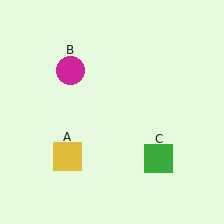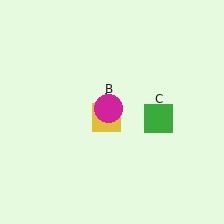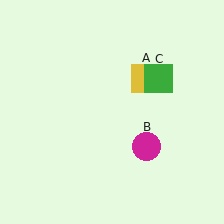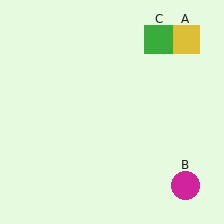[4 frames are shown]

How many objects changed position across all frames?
3 objects changed position: yellow square (object A), magenta circle (object B), green square (object C).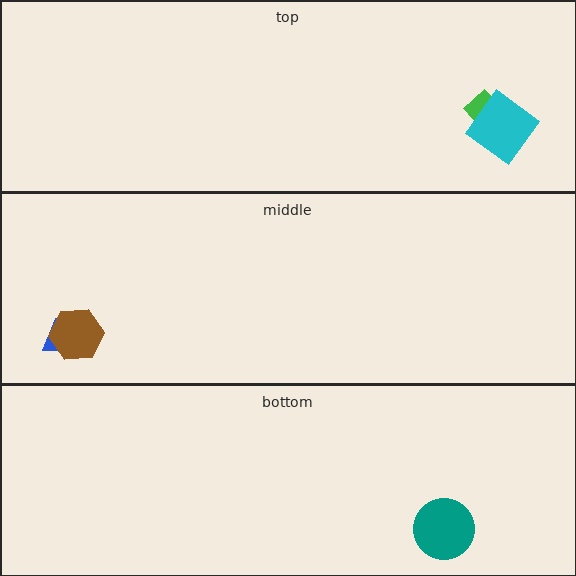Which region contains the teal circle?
The bottom region.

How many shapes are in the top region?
2.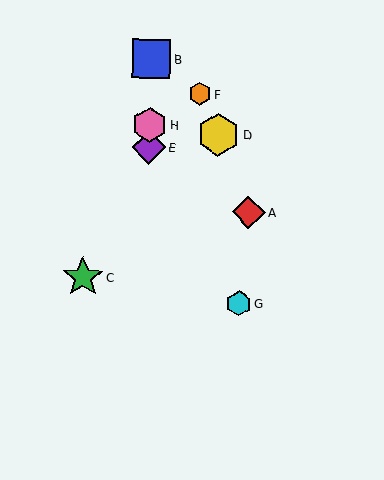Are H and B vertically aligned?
Yes, both are at x≈150.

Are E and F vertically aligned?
No, E is at x≈149 and F is at x≈200.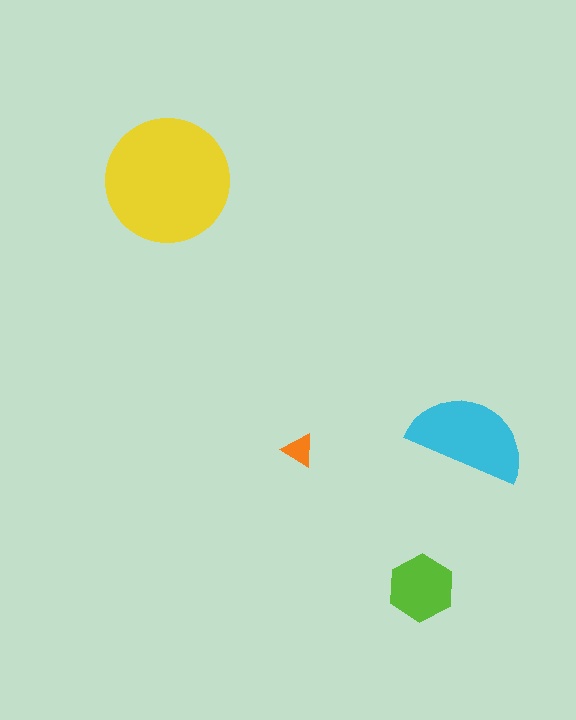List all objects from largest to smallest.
The yellow circle, the cyan semicircle, the lime hexagon, the orange triangle.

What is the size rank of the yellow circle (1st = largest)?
1st.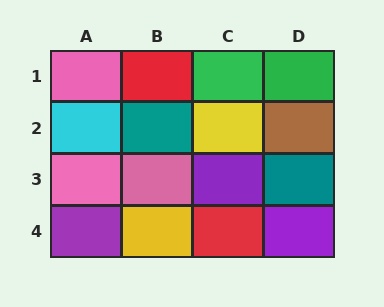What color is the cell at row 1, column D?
Green.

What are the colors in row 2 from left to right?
Cyan, teal, yellow, brown.